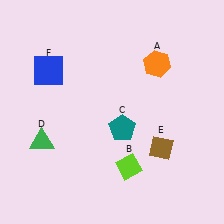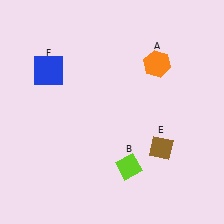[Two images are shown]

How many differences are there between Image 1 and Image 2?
There are 2 differences between the two images.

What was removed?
The teal pentagon (C), the green triangle (D) were removed in Image 2.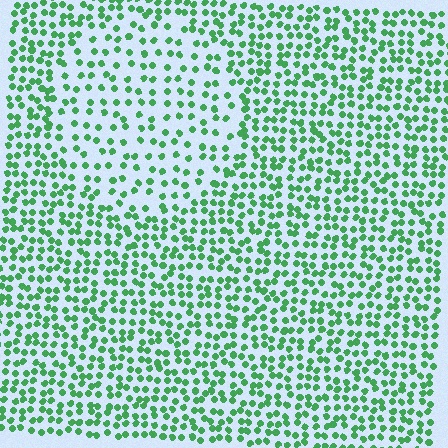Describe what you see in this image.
The image contains small green elements arranged at two different densities. A circle-shaped region is visible where the elements are less densely packed than the surrounding area.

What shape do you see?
I see a circle.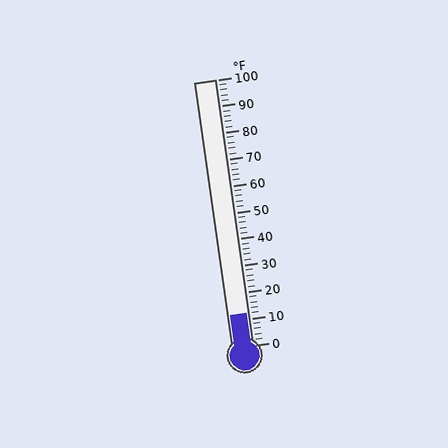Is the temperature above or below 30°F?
The temperature is below 30°F.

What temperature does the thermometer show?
The thermometer shows approximately 12°F.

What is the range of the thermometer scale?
The thermometer scale ranges from 0°F to 100°F.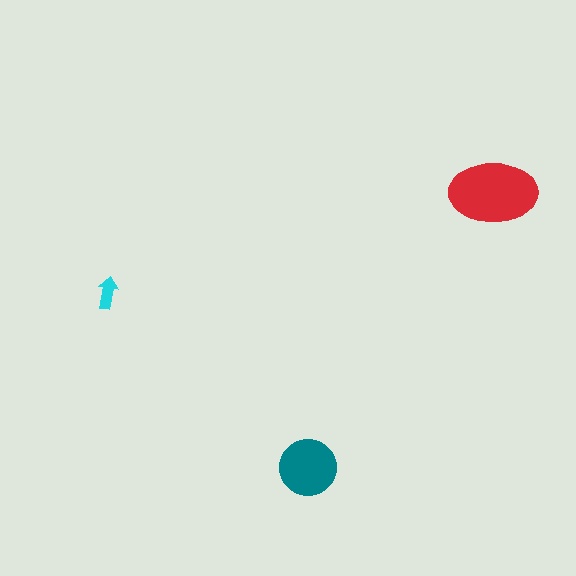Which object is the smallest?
The cyan arrow.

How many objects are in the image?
There are 3 objects in the image.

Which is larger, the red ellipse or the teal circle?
The red ellipse.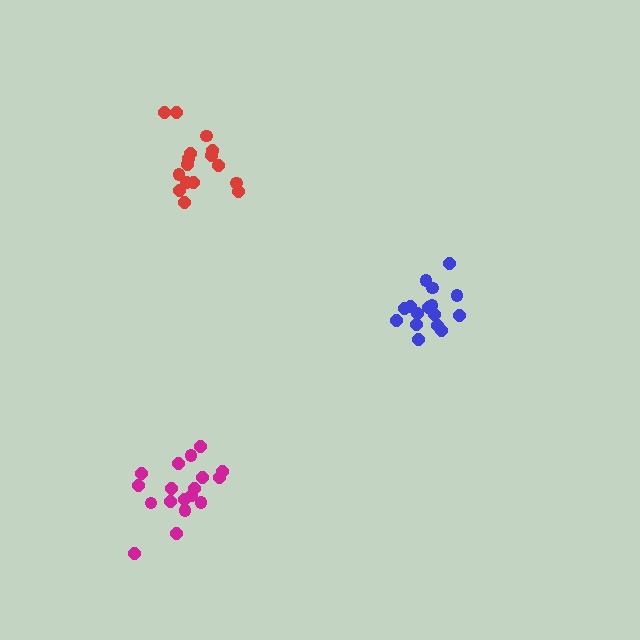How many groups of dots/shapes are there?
There are 3 groups.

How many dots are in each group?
Group 1: 16 dots, Group 2: 16 dots, Group 3: 18 dots (50 total).